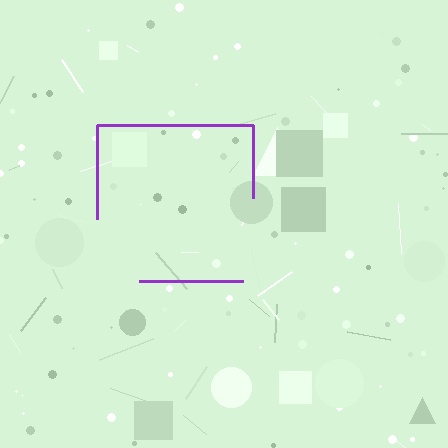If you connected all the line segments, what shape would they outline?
They would outline a square.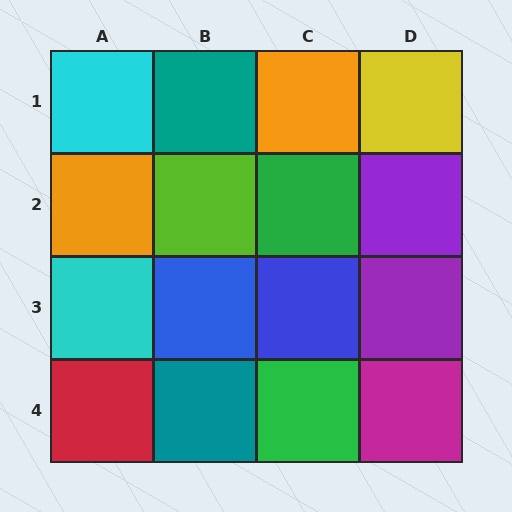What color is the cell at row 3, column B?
Blue.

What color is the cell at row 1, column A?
Cyan.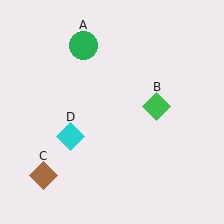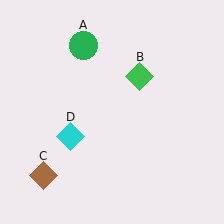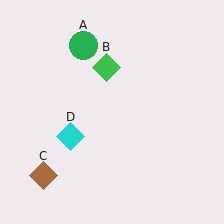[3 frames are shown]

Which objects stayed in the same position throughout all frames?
Green circle (object A) and brown diamond (object C) and cyan diamond (object D) remained stationary.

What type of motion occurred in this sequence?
The green diamond (object B) rotated counterclockwise around the center of the scene.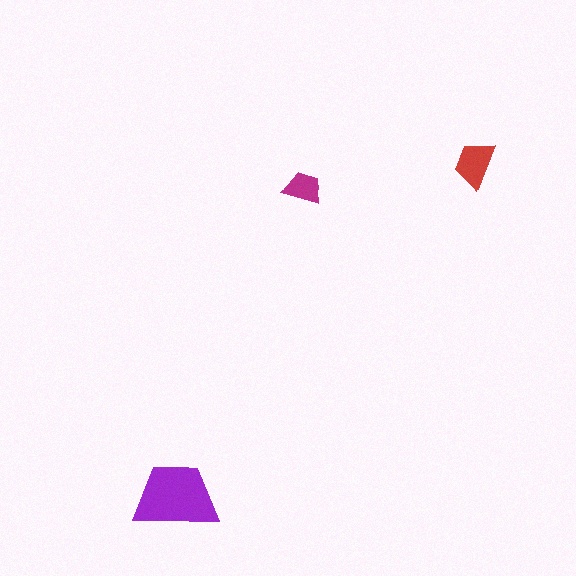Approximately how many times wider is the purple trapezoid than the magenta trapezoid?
About 2 times wider.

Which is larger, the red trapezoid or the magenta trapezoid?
The red one.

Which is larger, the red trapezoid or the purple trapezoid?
The purple one.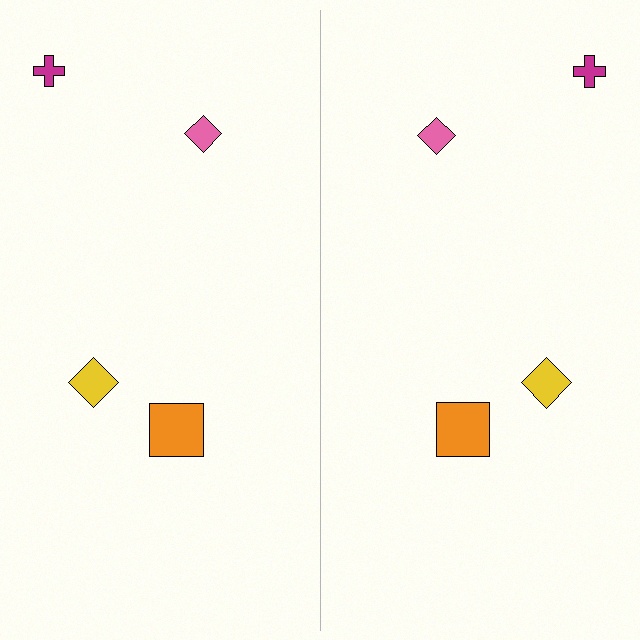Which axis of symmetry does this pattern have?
The pattern has a vertical axis of symmetry running through the center of the image.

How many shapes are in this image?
There are 8 shapes in this image.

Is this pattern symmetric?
Yes, this pattern has bilateral (reflection) symmetry.